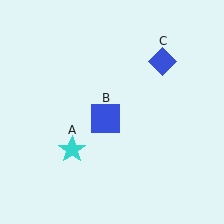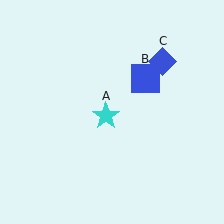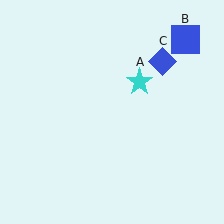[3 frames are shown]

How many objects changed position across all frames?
2 objects changed position: cyan star (object A), blue square (object B).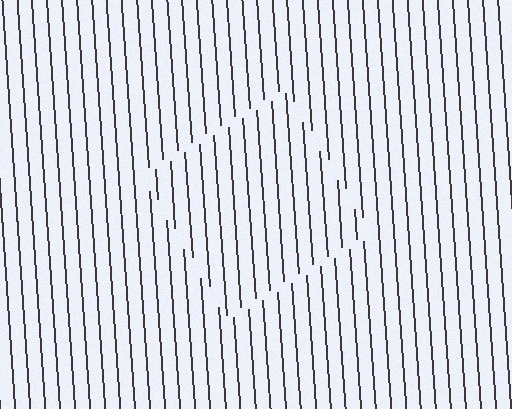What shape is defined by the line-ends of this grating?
An illusory square. The interior of the shape contains the same grating, shifted by half a period — the contour is defined by the phase discontinuity where line-ends from the inner and outer gratings abut.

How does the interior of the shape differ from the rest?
The interior of the shape contains the same grating, shifted by half a period — the contour is defined by the phase discontinuity where line-ends from the inner and outer gratings abut.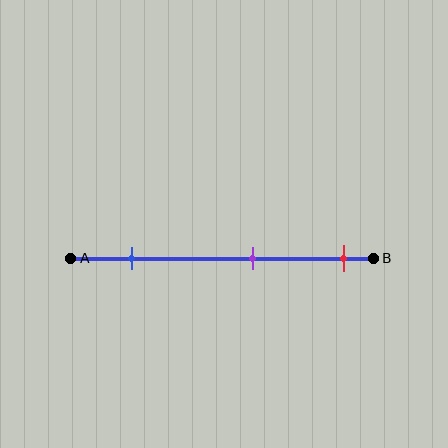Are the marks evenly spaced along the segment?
Yes, the marks are approximately evenly spaced.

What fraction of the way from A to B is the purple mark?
The purple mark is approximately 60% (0.6) of the way from A to B.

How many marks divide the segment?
There are 3 marks dividing the segment.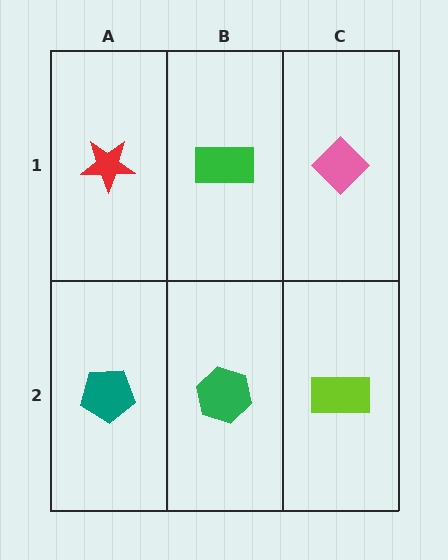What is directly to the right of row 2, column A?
A green hexagon.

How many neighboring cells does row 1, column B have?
3.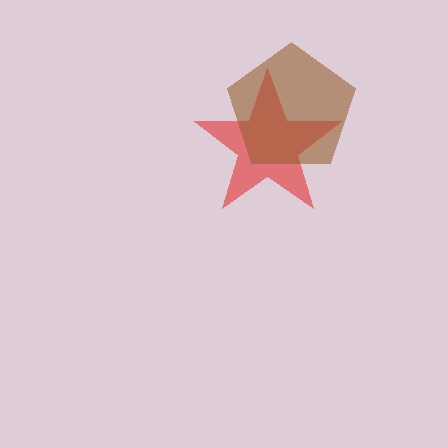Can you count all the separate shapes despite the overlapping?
Yes, there are 2 separate shapes.